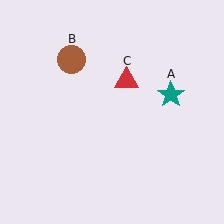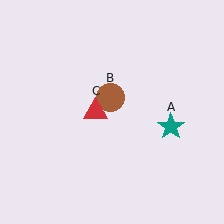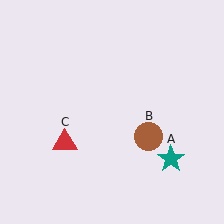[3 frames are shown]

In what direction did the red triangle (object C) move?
The red triangle (object C) moved down and to the left.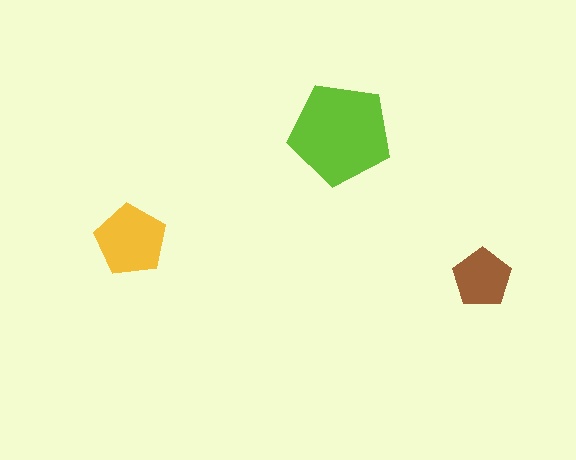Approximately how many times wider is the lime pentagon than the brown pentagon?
About 1.5 times wider.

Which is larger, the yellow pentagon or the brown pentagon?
The yellow one.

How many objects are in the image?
There are 3 objects in the image.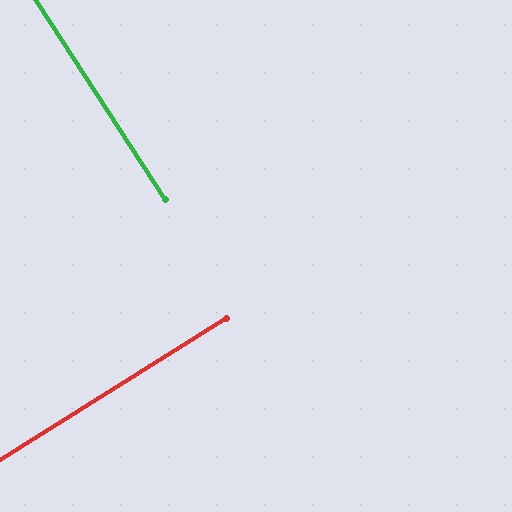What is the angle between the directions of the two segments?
Approximately 89 degrees.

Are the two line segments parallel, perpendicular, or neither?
Perpendicular — they meet at approximately 89°.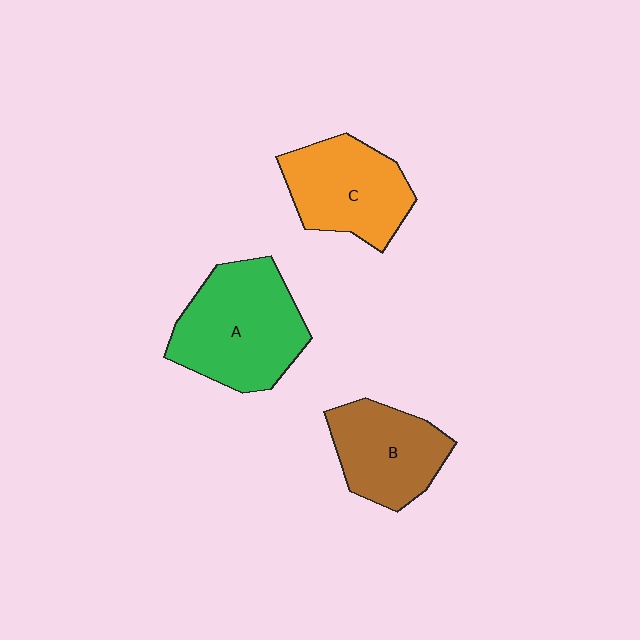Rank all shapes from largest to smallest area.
From largest to smallest: A (green), C (orange), B (brown).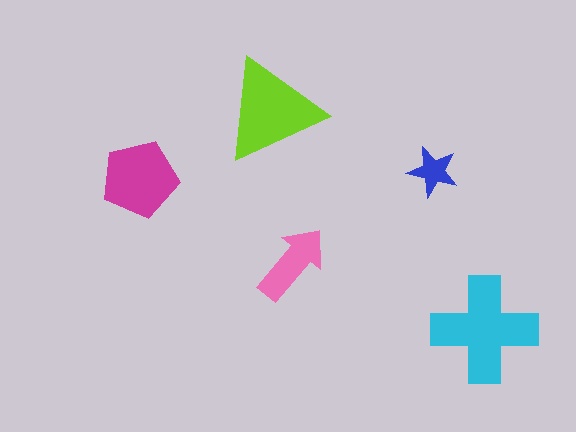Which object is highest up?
The lime triangle is topmost.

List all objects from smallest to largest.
The blue star, the pink arrow, the magenta pentagon, the lime triangle, the cyan cross.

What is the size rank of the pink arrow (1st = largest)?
4th.